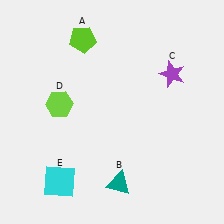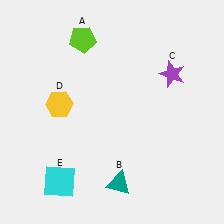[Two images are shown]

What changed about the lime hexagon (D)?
In Image 1, D is lime. In Image 2, it changed to yellow.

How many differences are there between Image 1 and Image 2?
There is 1 difference between the two images.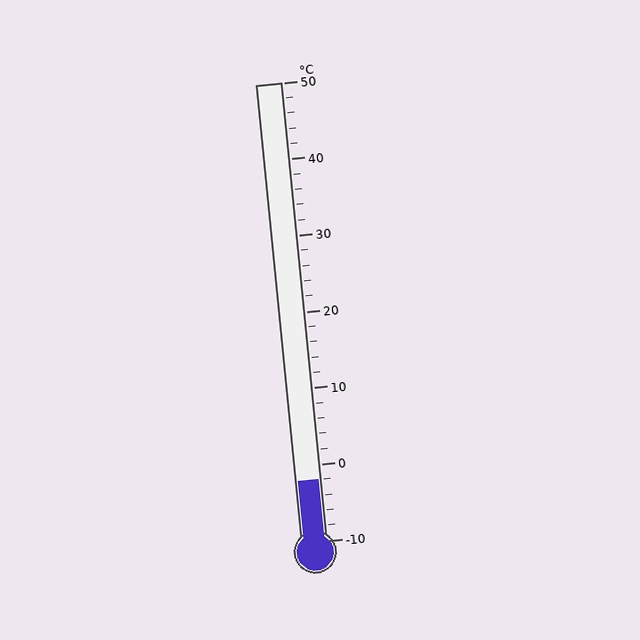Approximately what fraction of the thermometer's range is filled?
The thermometer is filled to approximately 15% of its range.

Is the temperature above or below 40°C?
The temperature is below 40°C.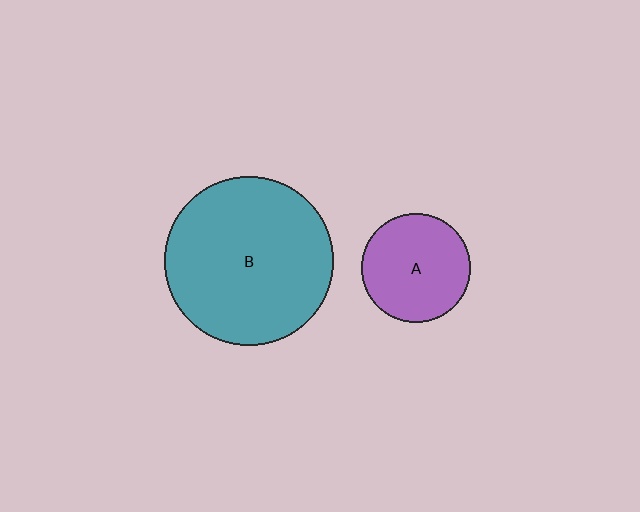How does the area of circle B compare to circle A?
Approximately 2.4 times.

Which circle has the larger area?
Circle B (teal).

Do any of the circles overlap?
No, none of the circles overlap.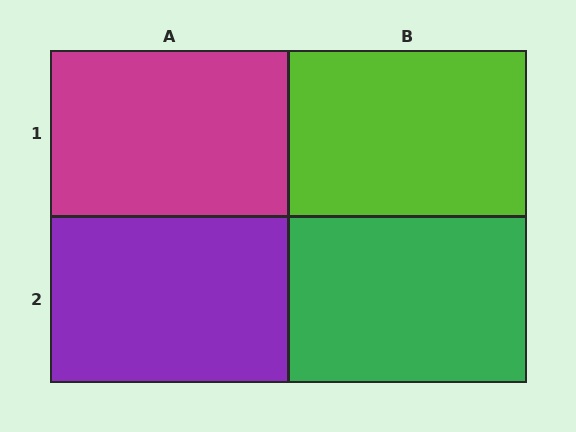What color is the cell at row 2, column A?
Purple.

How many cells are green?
1 cell is green.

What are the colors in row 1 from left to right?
Magenta, lime.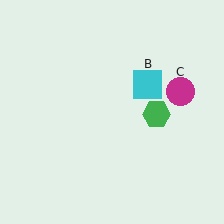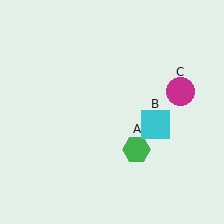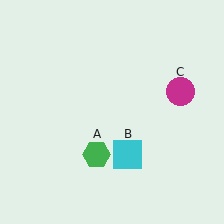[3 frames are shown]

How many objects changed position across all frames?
2 objects changed position: green hexagon (object A), cyan square (object B).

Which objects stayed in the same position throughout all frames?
Magenta circle (object C) remained stationary.